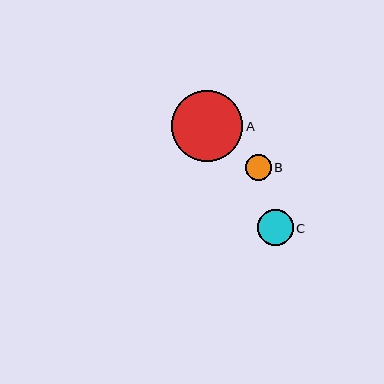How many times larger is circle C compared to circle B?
Circle C is approximately 1.4 times the size of circle B.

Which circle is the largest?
Circle A is the largest with a size of approximately 71 pixels.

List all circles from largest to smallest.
From largest to smallest: A, C, B.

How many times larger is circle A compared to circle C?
Circle A is approximately 2.0 times the size of circle C.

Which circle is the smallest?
Circle B is the smallest with a size of approximately 26 pixels.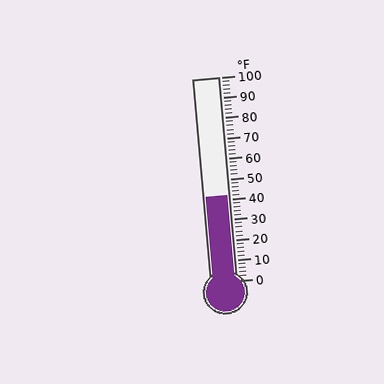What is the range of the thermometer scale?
The thermometer scale ranges from 0°F to 100°F.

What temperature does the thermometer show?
The thermometer shows approximately 42°F.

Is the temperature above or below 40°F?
The temperature is above 40°F.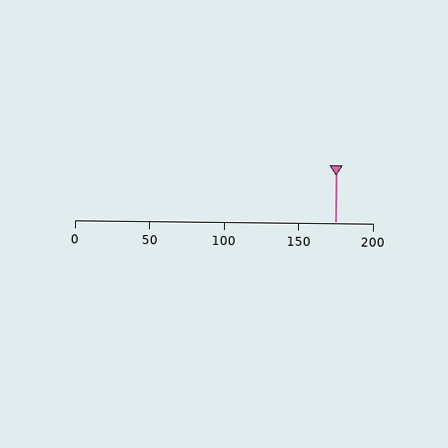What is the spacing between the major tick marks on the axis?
The major ticks are spaced 50 apart.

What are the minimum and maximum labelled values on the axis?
The axis runs from 0 to 200.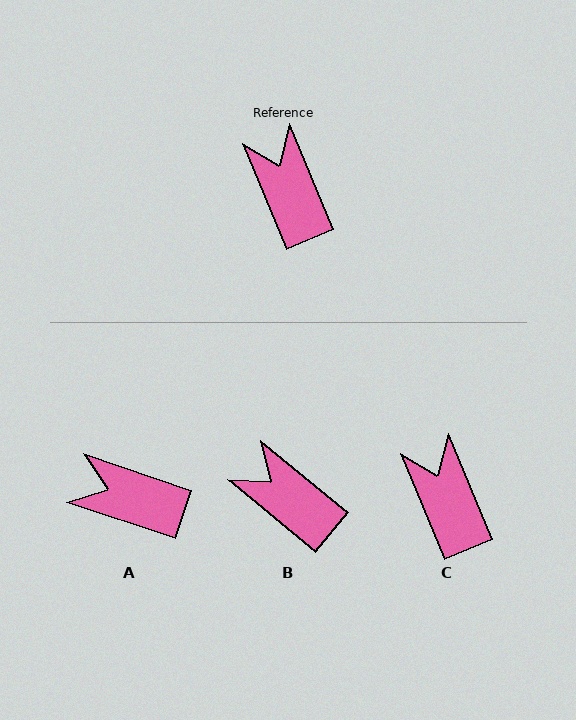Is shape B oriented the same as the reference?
No, it is off by about 28 degrees.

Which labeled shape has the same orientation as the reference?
C.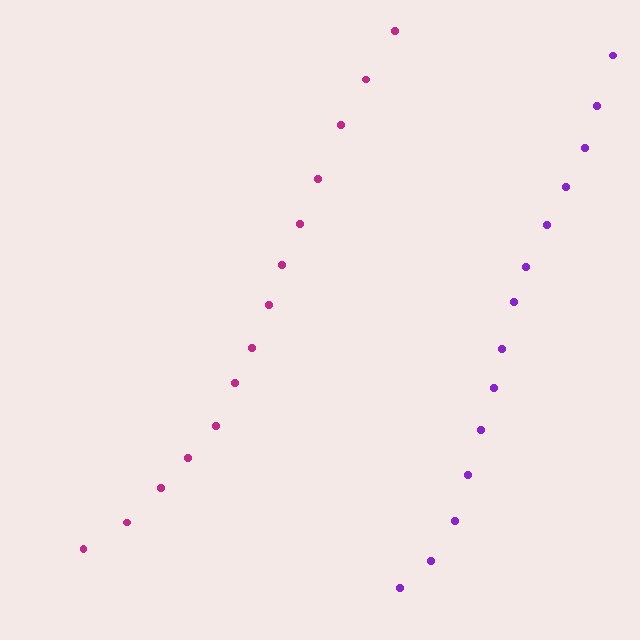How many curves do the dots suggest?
There are 2 distinct paths.